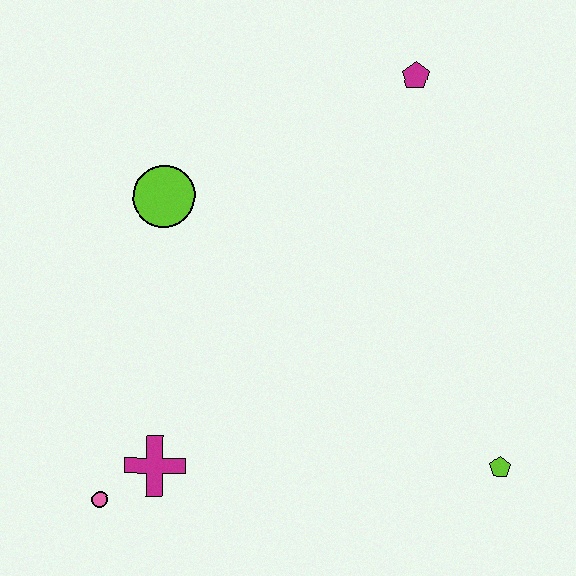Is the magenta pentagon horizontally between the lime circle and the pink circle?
No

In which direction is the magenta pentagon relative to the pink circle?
The magenta pentagon is above the pink circle.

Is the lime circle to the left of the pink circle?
No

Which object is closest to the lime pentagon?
The magenta cross is closest to the lime pentagon.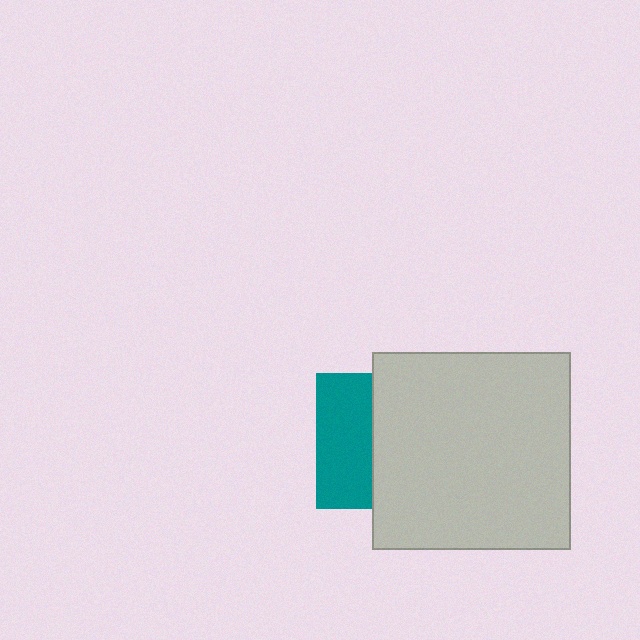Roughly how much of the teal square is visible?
A small part of it is visible (roughly 41%).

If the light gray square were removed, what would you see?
You would see the complete teal square.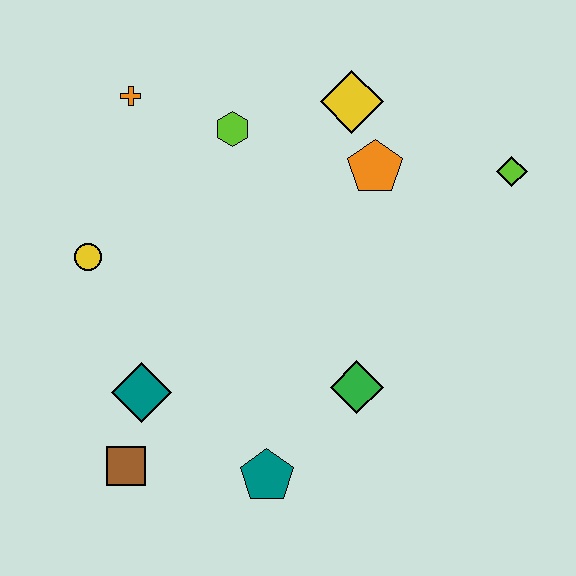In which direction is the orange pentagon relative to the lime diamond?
The orange pentagon is to the left of the lime diamond.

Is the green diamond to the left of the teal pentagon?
No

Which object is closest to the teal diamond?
The brown square is closest to the teal diamond.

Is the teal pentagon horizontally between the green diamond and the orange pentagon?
No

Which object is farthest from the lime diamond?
The brown square is farthest from the lime diamond.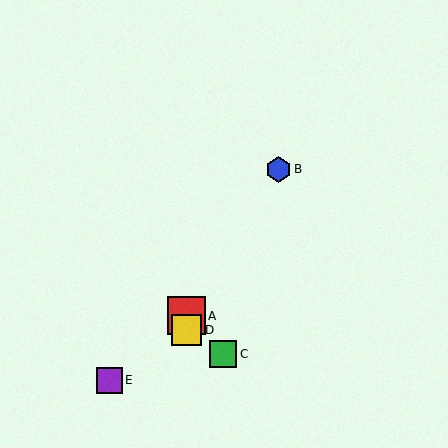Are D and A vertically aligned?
Yes, both are at x≈187.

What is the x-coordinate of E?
Object E is at x≈109.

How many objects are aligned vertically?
2 objects (A, D) are aligned vertically.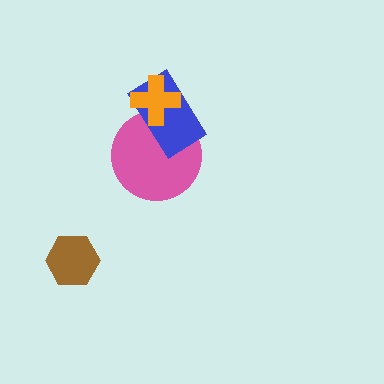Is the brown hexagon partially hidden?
No, no other shape covers it.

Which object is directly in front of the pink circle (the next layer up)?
The blue rectangle is directly in front of the pink circle.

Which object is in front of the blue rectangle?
The orange cross is in front of the blue rectangle.